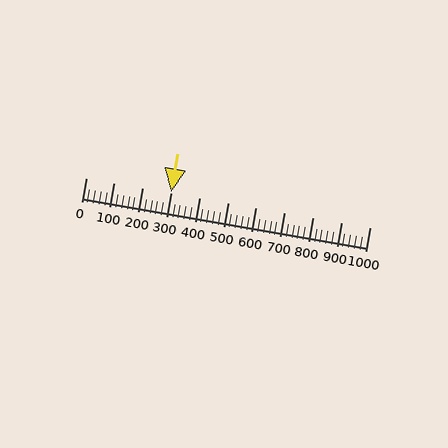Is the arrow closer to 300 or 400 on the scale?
The arrow is closer to 300.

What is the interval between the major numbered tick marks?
The major tick marks are spaced 100 units apart.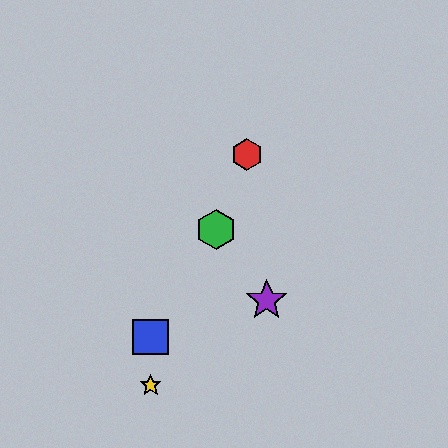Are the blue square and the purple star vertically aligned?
No, the blue square is at x≈151 and the purple star is at x≈267.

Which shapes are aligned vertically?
The blue square, the yellow star are aligned vertically.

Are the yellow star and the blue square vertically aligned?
Yes, both are at x≈151.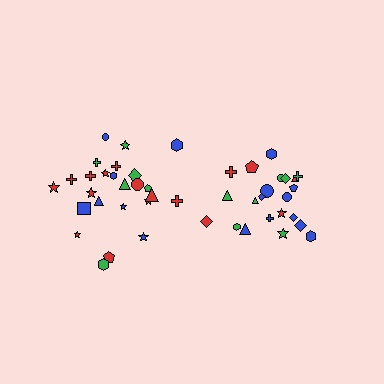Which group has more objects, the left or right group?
The left group.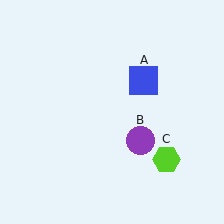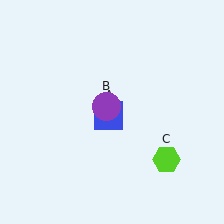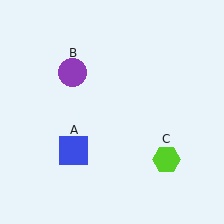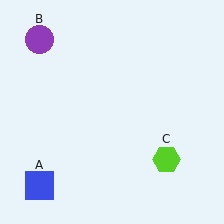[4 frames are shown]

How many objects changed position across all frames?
2 objects changed position: blue square (object A), purple circle (object B).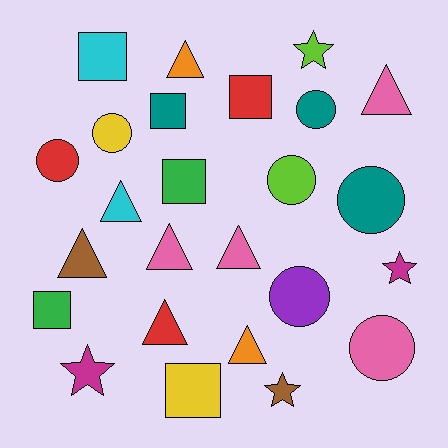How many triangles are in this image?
There are 8 triangles.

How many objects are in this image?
There are 25 objects.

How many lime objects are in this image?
There are 2 lime objects.